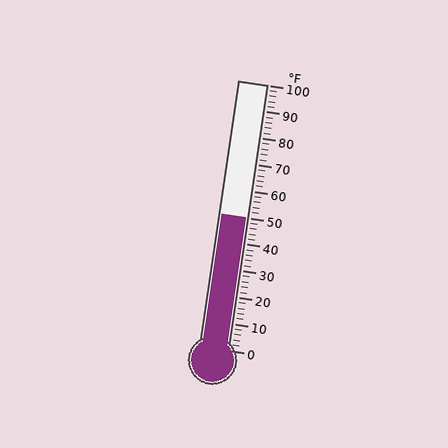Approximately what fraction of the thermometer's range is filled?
The thermometer is filled to approximately 50% of its range.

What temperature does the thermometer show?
The thermometer shows approximately 50°F.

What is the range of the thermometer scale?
The thermometer scale ranges from 0°F to 100°F.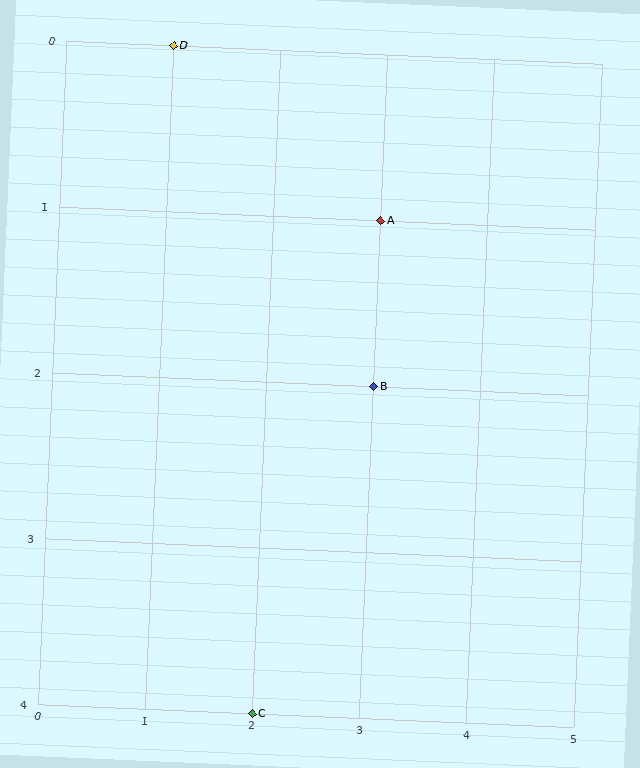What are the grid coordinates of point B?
Point B is at grid coordinates (3, 2).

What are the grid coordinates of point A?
Point A is at grid coordinates (3, 1).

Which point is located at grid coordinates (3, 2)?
Point B is at (3, 2).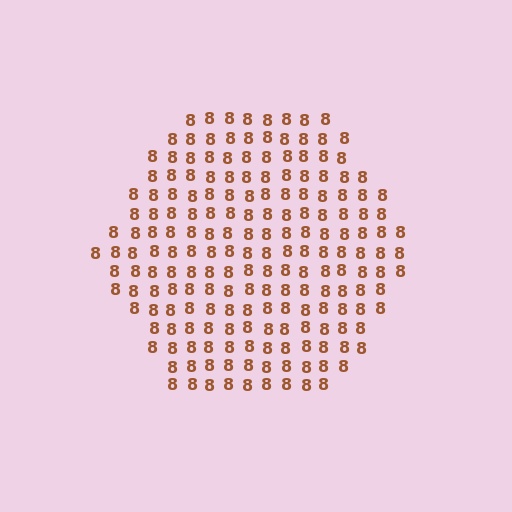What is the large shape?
The large shape is a hexagon.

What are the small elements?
The small elements are digit 8's.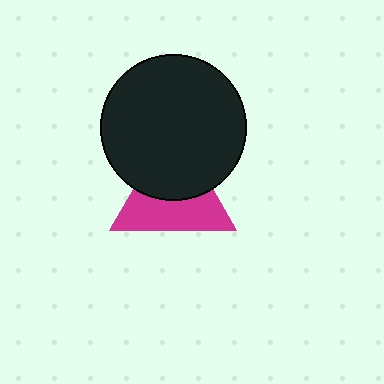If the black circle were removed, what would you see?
You would see the complete magenta triangle.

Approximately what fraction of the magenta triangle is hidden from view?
Roughly 48% of the magenta triangle is hidden behind the black circle.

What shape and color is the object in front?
The object in front is a black circle.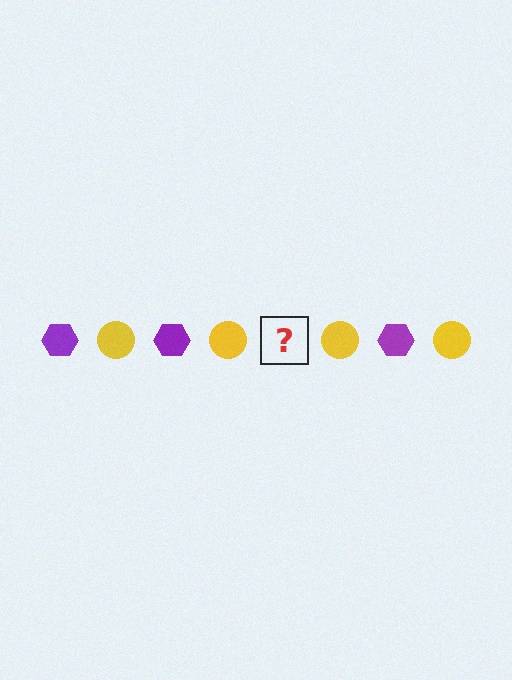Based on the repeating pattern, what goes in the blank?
The blank should be a purple hexagon.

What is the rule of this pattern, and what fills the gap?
The rule is that the pattern alternates between purple hexagon and yellow circle. The gap should be filled with a purple hexagon.